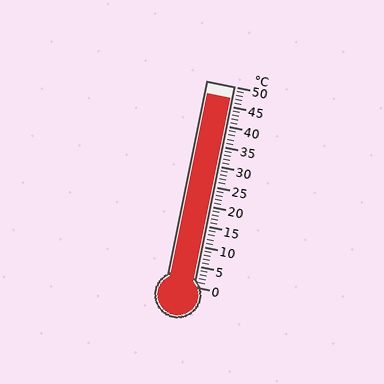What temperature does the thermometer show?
The thermometer shows approximately 47°C.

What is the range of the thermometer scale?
The thermometer scale ranges from 0°C to 50°C.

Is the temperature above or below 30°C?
The temperature is above 30°C.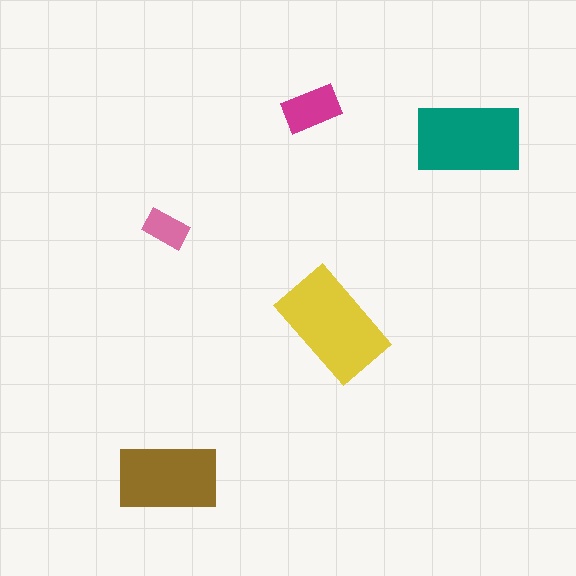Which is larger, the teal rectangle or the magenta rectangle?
The teal one.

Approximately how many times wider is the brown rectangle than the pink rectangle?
About 2 times wider.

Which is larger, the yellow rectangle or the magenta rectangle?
The yellow one.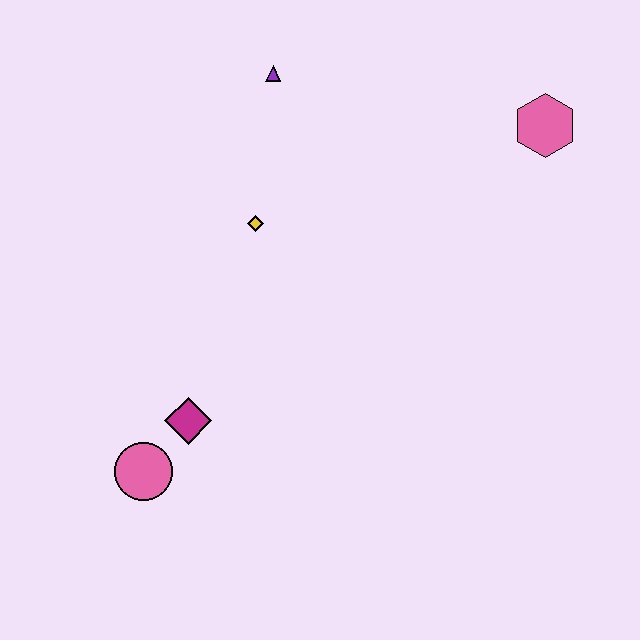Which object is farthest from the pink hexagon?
The pink circle is farthest from the pink hexagon.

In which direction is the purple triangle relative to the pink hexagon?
The purple triangle is to the left of the pink hexagon.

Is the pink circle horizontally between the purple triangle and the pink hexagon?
No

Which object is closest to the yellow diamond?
The purple triangle is closest to the yellow diamond.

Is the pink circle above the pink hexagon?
No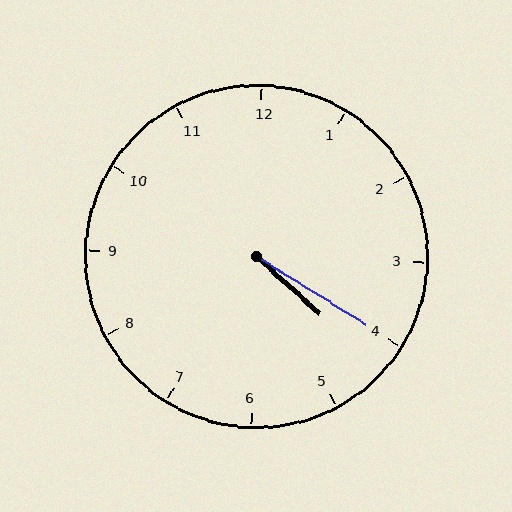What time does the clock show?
4:20.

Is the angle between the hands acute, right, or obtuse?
It is acute.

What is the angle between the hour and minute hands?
Approximately 10 degrees.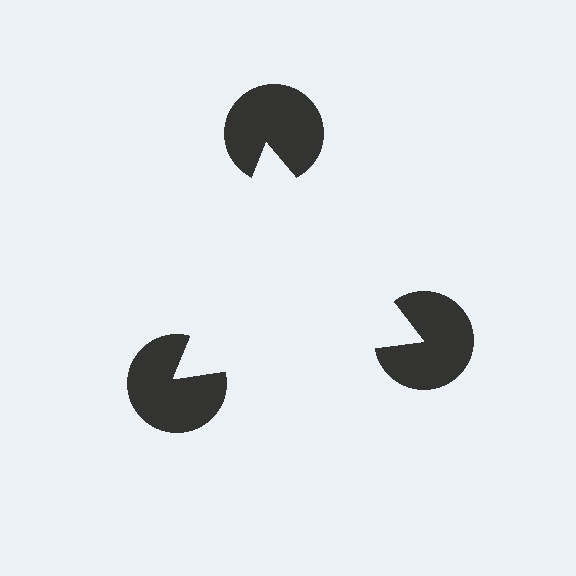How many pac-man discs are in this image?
There are 3 — one at each vertex of the illusory triangle.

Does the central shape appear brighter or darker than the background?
It typically appears slightly brighter than the background, even though no actual brightness change is drawn.